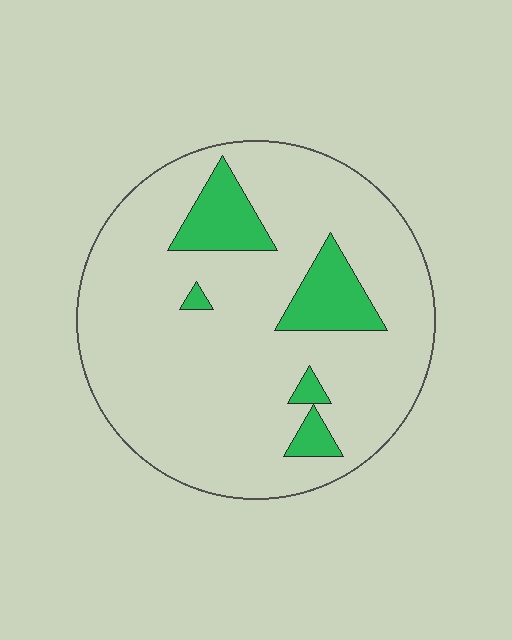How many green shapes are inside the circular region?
5.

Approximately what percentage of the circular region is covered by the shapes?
Approximately 15%.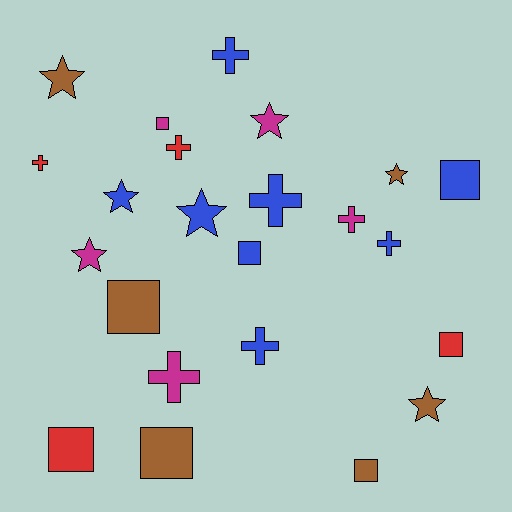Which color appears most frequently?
Blue, with 8 objects.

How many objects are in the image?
There are 23 objects.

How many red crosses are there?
There are 2 red crosses.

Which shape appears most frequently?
Cross, with 8 objects.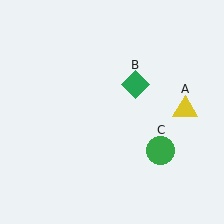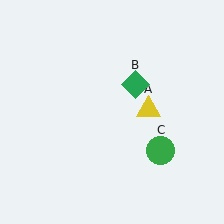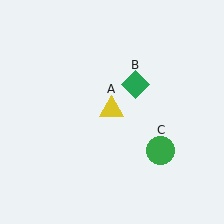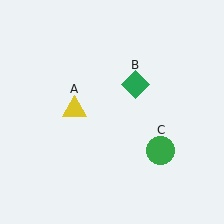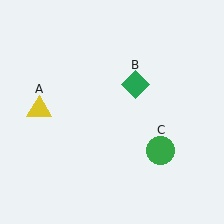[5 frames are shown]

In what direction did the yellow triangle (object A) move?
The yellow triangle (object A) moved left.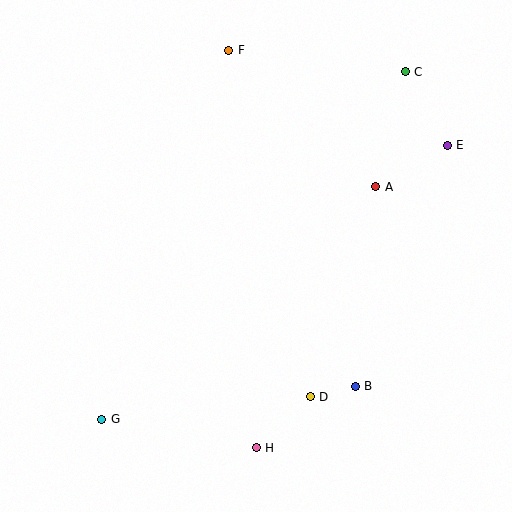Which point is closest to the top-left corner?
Point F is closest to the top-left corner.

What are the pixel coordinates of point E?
Point E is at (447, 145).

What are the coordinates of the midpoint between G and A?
The midpoint between G and A is at (239, 303).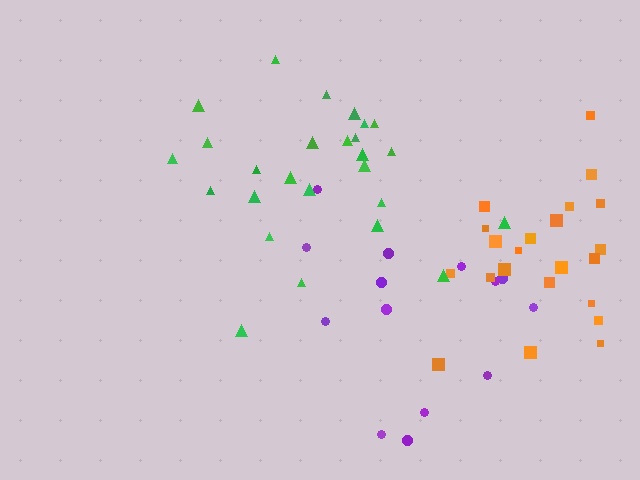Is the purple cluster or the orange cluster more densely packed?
Orange.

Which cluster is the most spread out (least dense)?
Purple.